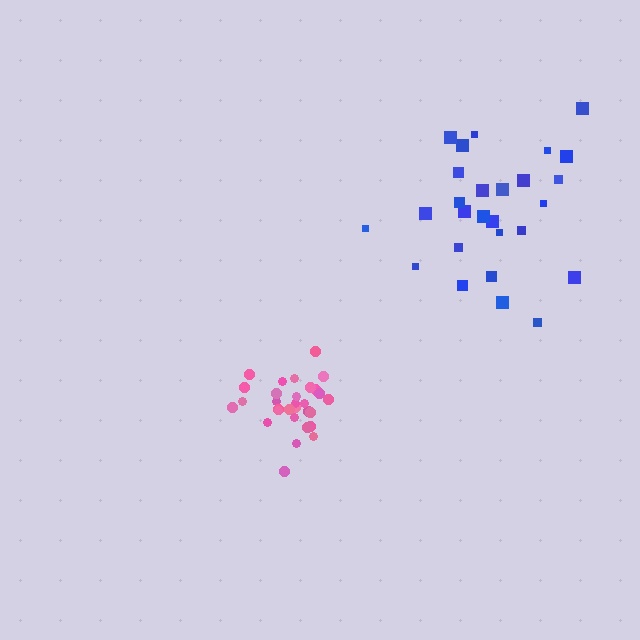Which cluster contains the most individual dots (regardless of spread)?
Pink (30).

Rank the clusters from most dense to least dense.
pink, blue.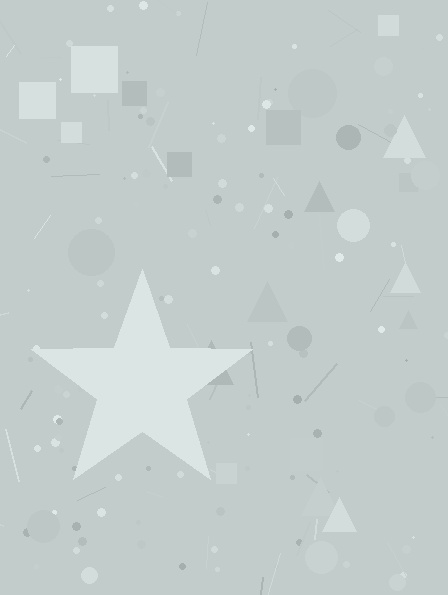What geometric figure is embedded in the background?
A star is embedded in the background.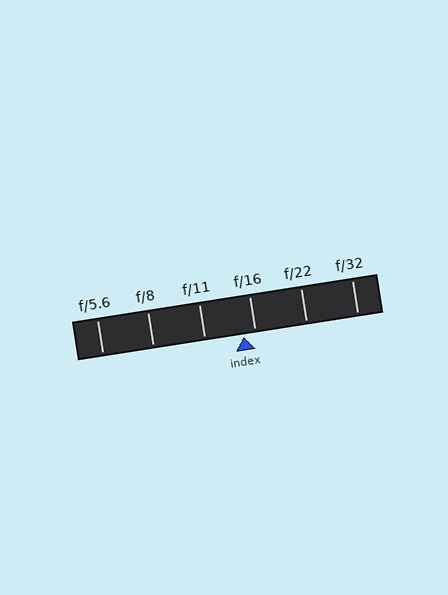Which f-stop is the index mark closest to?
The index mark is closest to f/16.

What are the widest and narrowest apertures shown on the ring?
The widest aperture shown is f/5.6 and the narrowest is f/32.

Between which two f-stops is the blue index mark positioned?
The index mark is between f/11 and f/16.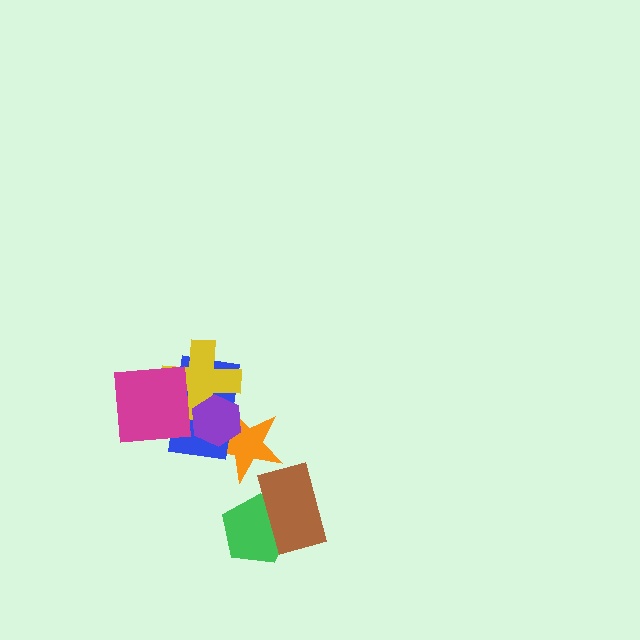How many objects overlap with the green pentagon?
1 object overlaps with the green pentagon.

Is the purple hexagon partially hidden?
No, no other shape covers it.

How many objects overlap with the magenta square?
3 objects overlap with the magenta square.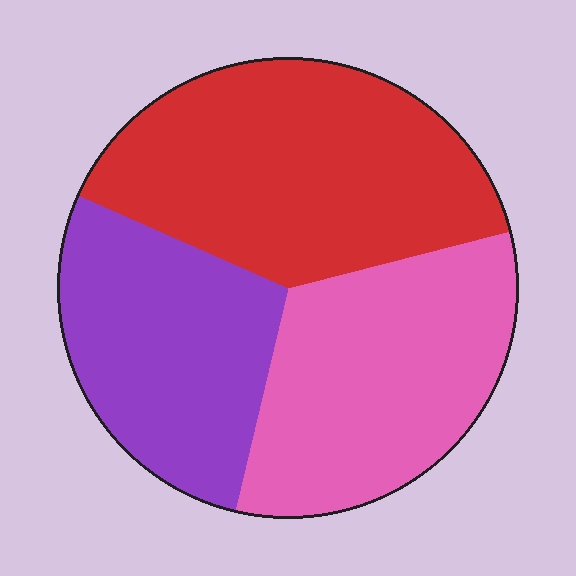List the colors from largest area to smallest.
From largest to smallest: red, pink, purple.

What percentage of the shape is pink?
Pink covers around 35% of the shape.